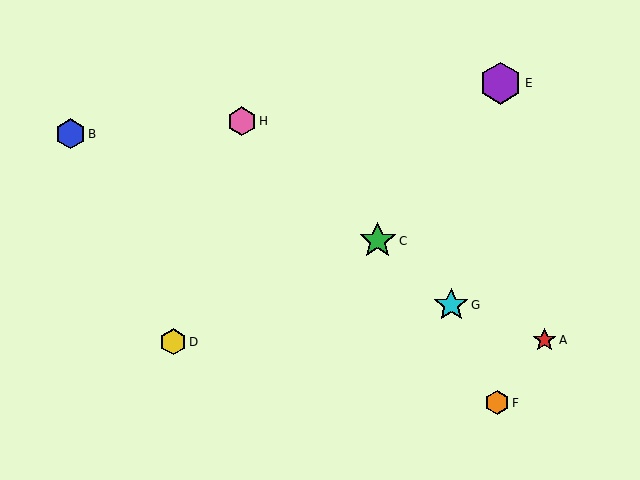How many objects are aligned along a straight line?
3 objects (C, G, H) are aligned along a straight line.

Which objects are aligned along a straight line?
Objects C, G, H are aligned along a straight line.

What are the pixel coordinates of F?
Object F is at (497, 403).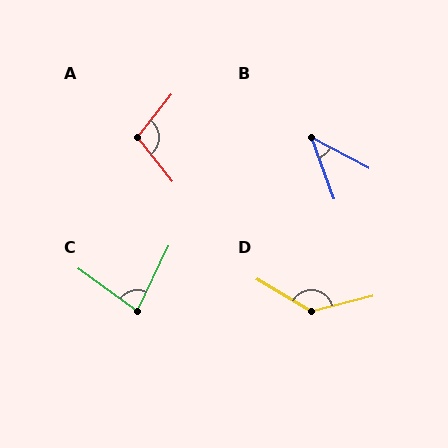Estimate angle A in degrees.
Approximately 103 degrees.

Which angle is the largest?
D, at approximately 135 degrees.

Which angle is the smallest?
B, at approximately 42 degrees.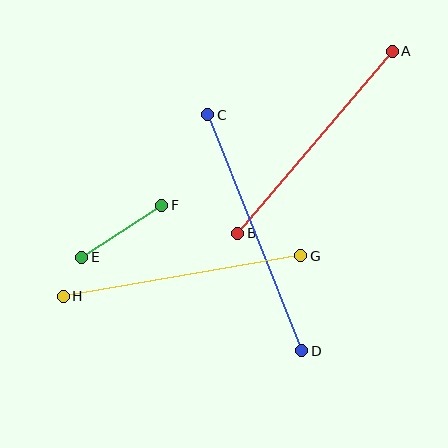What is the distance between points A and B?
The distance is approximately 239 pixels.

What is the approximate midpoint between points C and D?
The midpoint is at approximately (255, 233) pixels.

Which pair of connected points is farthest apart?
Points C and D are farthest apart.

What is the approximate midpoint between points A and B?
The midpoint is at approximately (315, 142) pixels.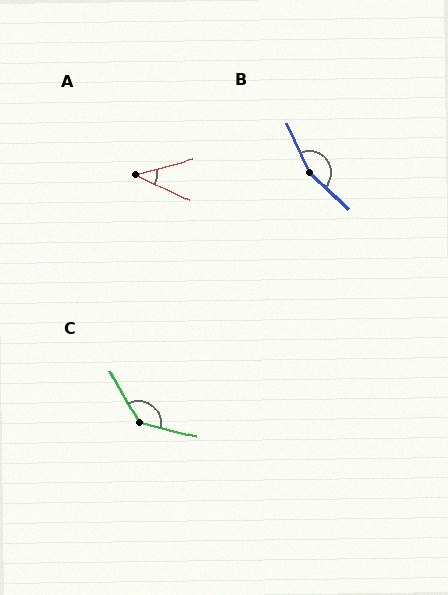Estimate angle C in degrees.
Approximately 134 degrees.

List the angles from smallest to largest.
A (40°), C (134°), B (160°).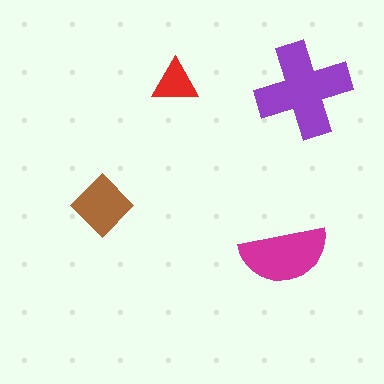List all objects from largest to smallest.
The purple cross, the magenta semicircle, the brown diamond, the red triangle.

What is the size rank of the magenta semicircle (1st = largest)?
2nd.